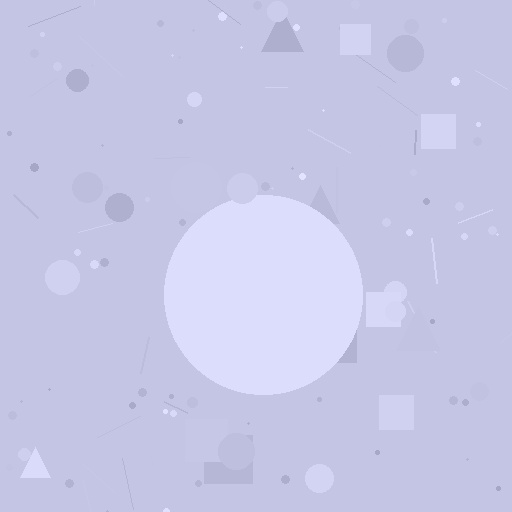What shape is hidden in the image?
A circle is hidden in the image.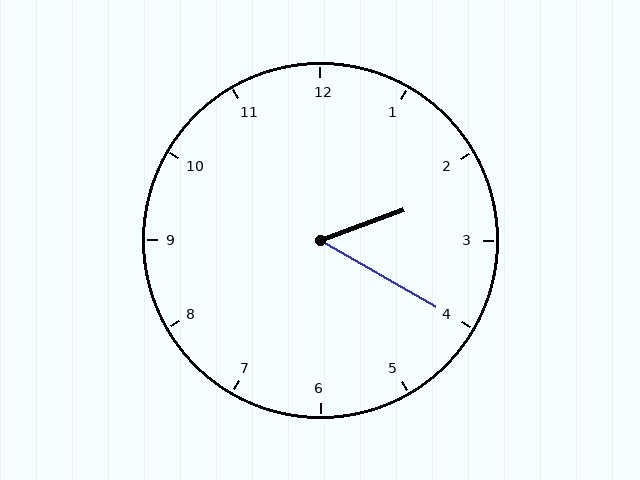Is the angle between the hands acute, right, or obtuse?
It is acute.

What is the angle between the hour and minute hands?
Approximately 50 degrees.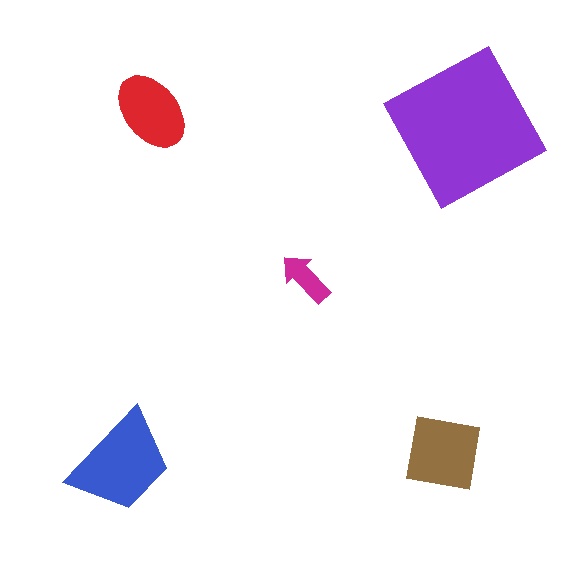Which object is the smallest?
The magenta arrow.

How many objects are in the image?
There are 5 objects in the image.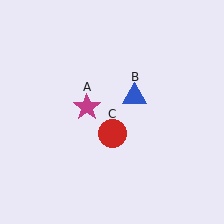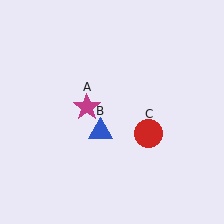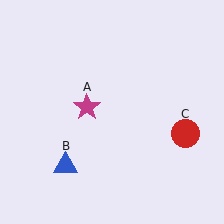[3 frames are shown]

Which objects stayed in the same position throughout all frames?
Magenta star (object A) remained stationary.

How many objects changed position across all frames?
2 objects changed position: blue triangle (object B), red circle (object C).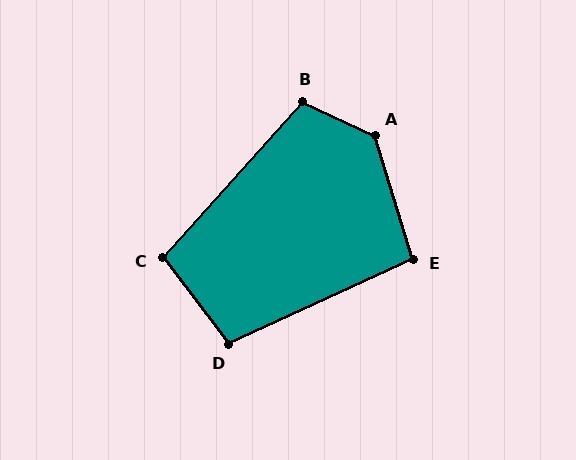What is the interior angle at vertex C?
Approximately 101 degrees (obtuse).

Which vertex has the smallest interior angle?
E, at approximately 98 degrees.